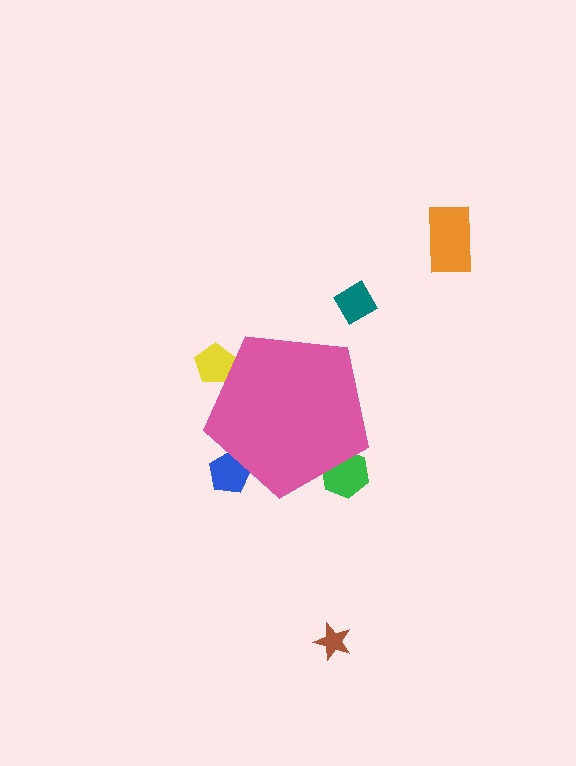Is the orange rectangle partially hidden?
No, the orange rectangle is fully visible.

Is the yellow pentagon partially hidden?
Yes, the yellow pentagon is partially hidden behind the pink pentagon.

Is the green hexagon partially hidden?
Yes, the green hexagon is partially hidden behind the pink pentagon.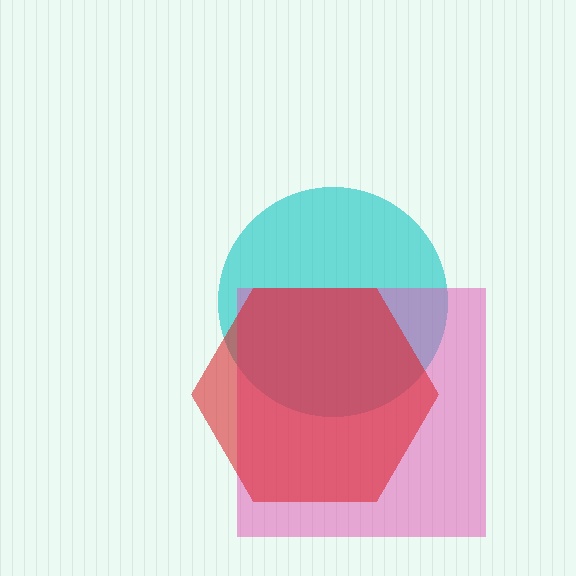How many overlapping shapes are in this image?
There are 3 overlapping shapes in the image.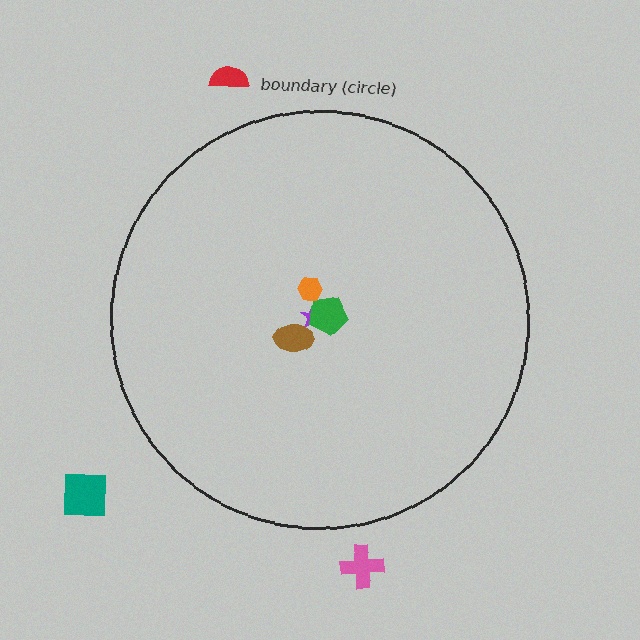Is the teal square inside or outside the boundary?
Outside.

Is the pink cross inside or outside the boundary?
Outside.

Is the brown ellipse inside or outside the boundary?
Inside.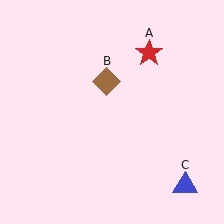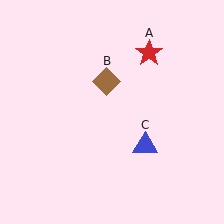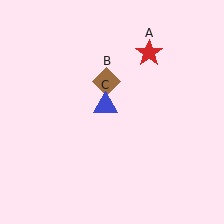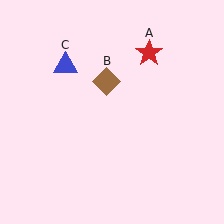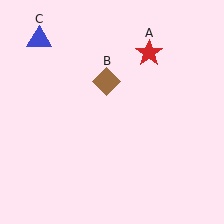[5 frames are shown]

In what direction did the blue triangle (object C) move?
The blue triangle (object C) moved up and to the left.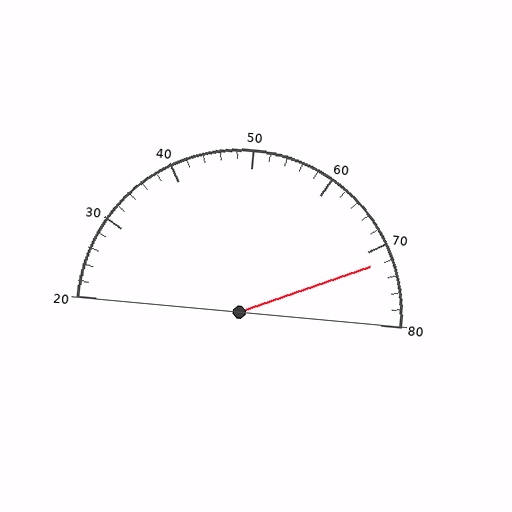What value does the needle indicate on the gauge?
The needle indicates approximately 72.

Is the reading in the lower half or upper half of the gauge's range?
The reading is in the upper half of the range (20 to 80).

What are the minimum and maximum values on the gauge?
The gauge ranges from 20 to 80.